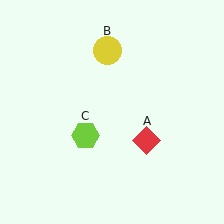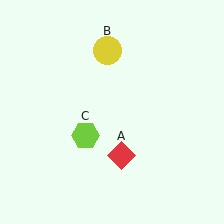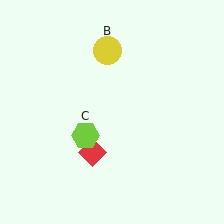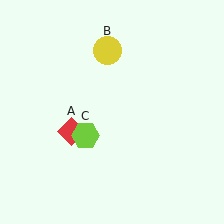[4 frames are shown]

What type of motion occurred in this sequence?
The red diamond (object A) rotated clockwise around the center of the scene.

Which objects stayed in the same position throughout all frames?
Yellow circle (object B) and lime hexagon (object C) remained stationary.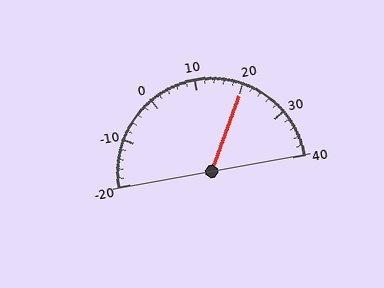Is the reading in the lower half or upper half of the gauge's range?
The reading is in the upper half of the range (-20 to 40).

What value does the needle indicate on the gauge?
The needle indicates approximately 20.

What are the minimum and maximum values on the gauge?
The gauge ranges from -20 to 40.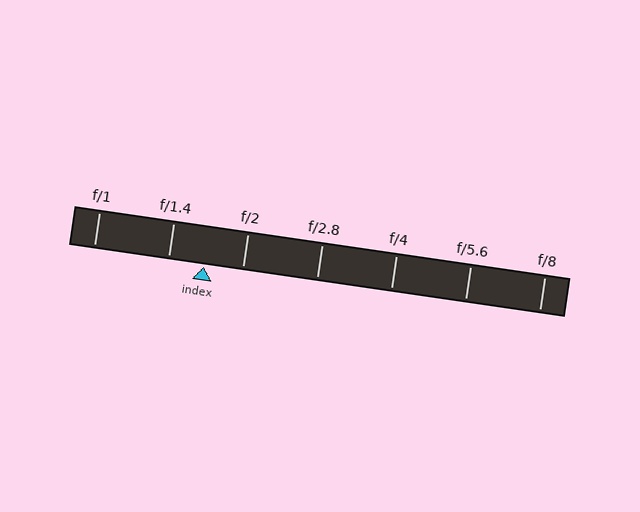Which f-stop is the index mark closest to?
The index mark is closest to f/1.4.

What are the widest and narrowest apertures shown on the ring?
The widest aperture shown is f/1 and the narrowest is f/8.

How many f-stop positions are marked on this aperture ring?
There are 7 f-stop positions marked.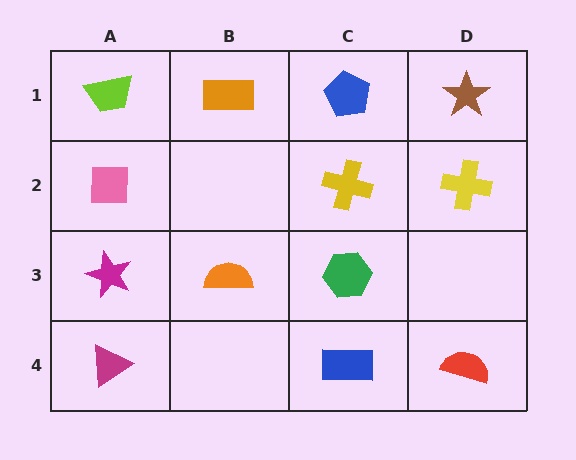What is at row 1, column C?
A blue pentagon.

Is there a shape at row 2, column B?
No, that cell is empty.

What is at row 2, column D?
A yellow cross.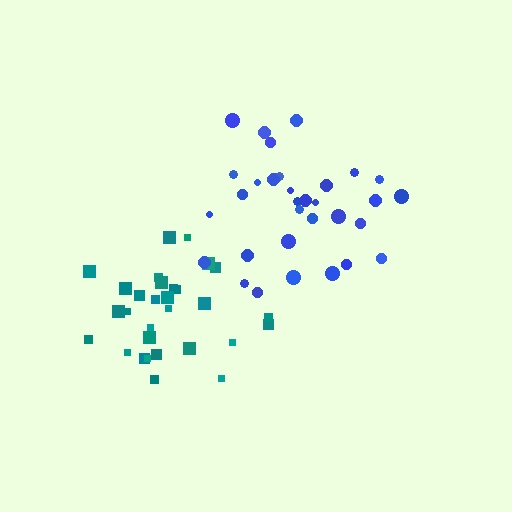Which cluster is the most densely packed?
Blue.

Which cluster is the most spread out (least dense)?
Teal.